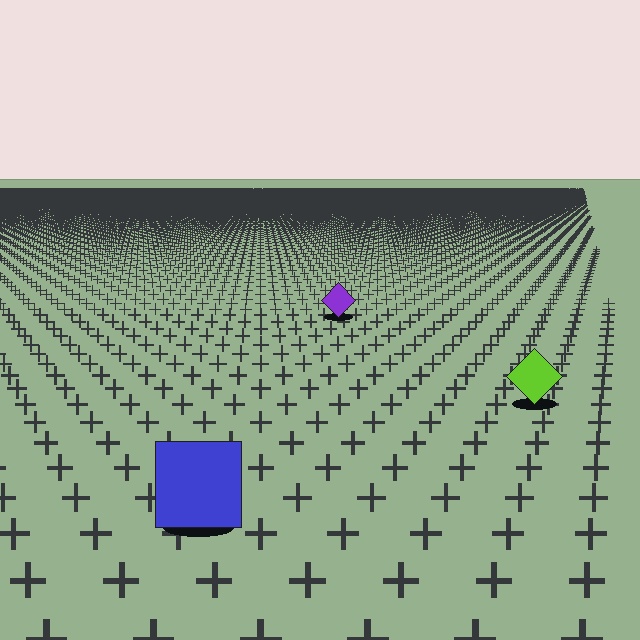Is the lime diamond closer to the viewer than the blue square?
No. The blue square is closer — you can tell from the texture gradient: the ground texture is coarser near it.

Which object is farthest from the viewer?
The purple diamond is farthest from the viewer. It appears smaller and the ground texture around it is denser.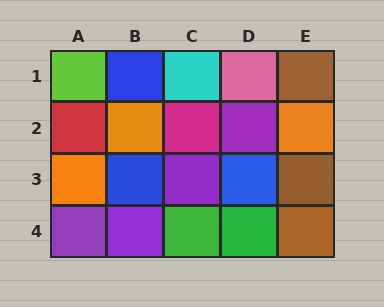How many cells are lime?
1 cell is lime.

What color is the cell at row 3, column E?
Brown.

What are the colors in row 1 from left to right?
Lime, blue, cyan, pink, brown.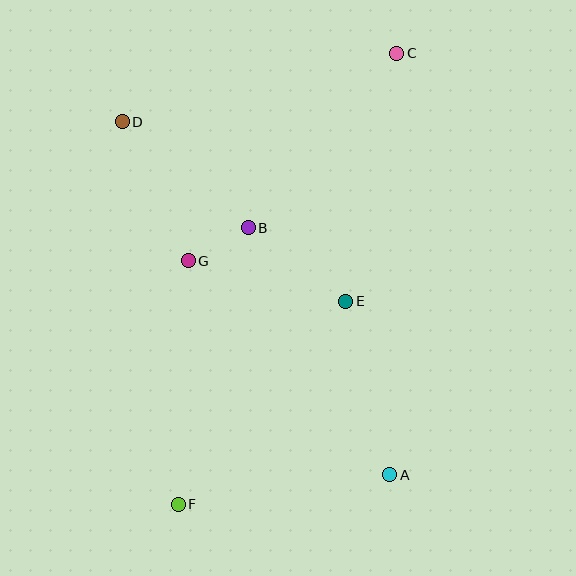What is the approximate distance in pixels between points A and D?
The distance between A and D is approximately 443 pixels.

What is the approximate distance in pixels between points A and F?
The distance between A and F is approximately 213 pixels.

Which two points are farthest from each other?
Points C and F are farthest from each other.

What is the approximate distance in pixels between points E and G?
The distance between E and G is approximately 162 pixels.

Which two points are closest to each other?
Points B and G are closest to each other.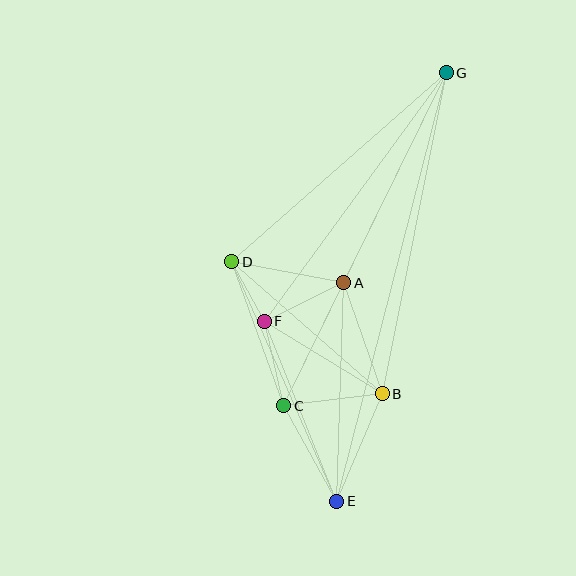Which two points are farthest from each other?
Points E and G are farthest from each other.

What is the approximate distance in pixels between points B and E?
The distance between B and E is approximately 117 pixels.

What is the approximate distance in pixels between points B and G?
The distance between B and G is approximately 328 pixels.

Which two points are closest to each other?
Points D and F are closest to each other.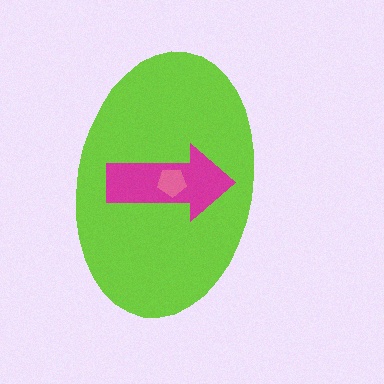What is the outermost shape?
The lime ellipse.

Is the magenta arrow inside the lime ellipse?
Yes.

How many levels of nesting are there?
3.